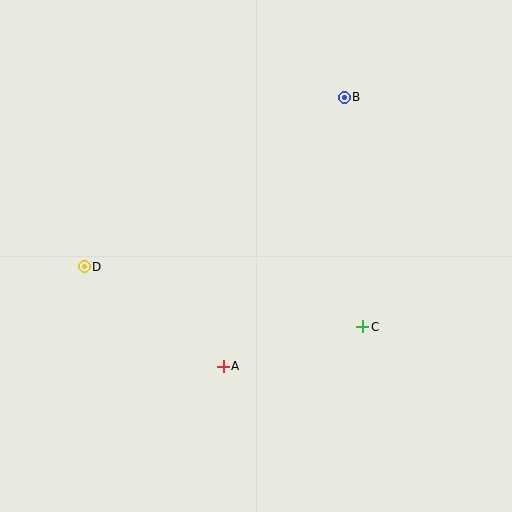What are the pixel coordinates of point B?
Point B is at (344, 97).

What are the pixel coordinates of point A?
Point A is at (223, 366).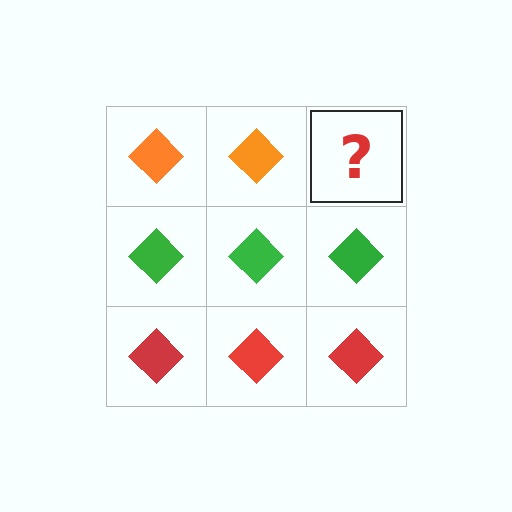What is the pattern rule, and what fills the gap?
The rule is that each row has a consistent color. The gap should be filled with an orange diamond.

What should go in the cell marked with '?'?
The missing cell should contain an orange diamond.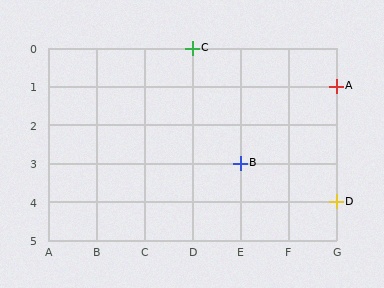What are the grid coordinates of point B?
Point B is at grid coordinates (E, 3).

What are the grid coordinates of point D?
Point D is at grid coordinates (G, 4).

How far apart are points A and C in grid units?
Points A and C are 3 columns and 1 row apart (about 3.2 grid units diagonally).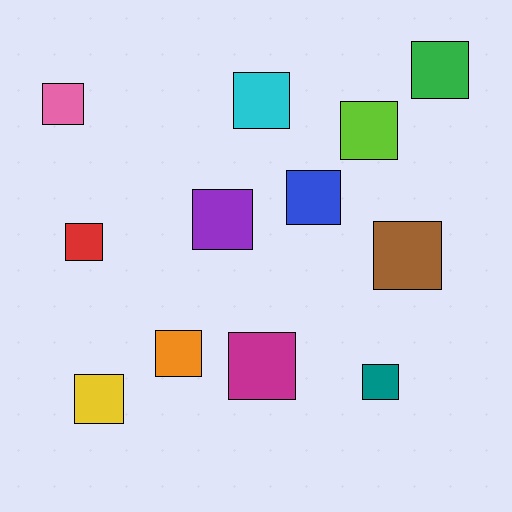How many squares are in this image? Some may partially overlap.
There are 12 squares.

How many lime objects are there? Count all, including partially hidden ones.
There is 1 lime object.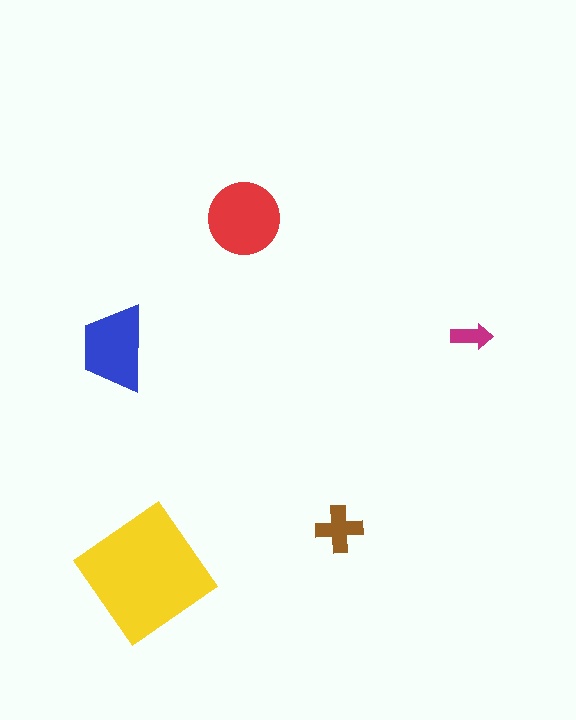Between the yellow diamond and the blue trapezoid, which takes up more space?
The yellow diamond.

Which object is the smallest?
The magenta arrow.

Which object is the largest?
The yellow diamond.